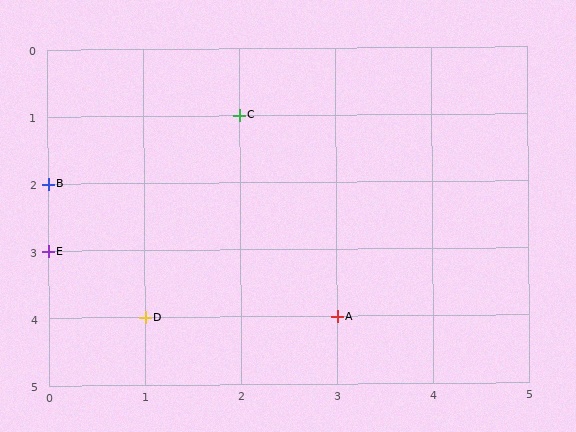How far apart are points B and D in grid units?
Points B and D are 1 column and 2 rows apart (about 2.2 grid units diagonally).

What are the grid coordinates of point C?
Point C is at grid coordinates (2, 1).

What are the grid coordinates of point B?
Point B is at grid coordinates (0, 2).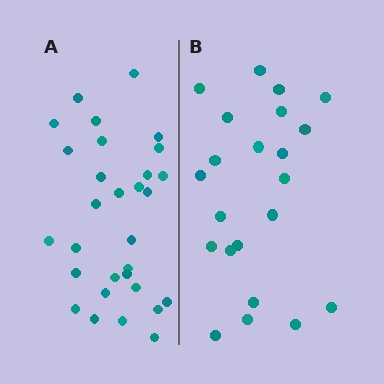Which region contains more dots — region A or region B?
Region A (the left region) has more dots.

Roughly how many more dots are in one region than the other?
Region A has roughly 8 or so more dots than region B.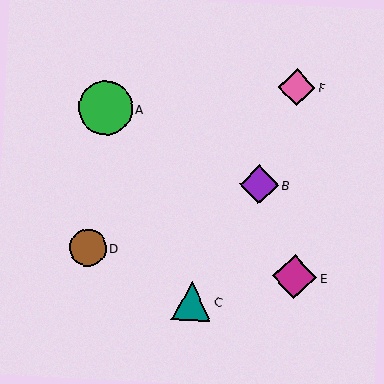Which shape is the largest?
The green circle (labeled A) is the largest.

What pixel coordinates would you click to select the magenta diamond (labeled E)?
Click at (295, 277) to select the magenta diamond E.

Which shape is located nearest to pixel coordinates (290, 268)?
The magenta diamond (labeled E) at (295, 277) is nearest to that location.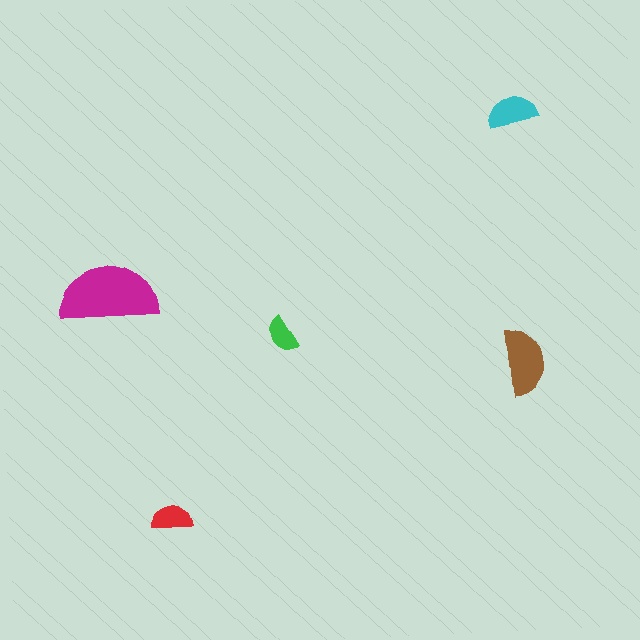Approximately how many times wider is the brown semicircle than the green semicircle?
About 2 times wider.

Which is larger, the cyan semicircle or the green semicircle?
The cyan one.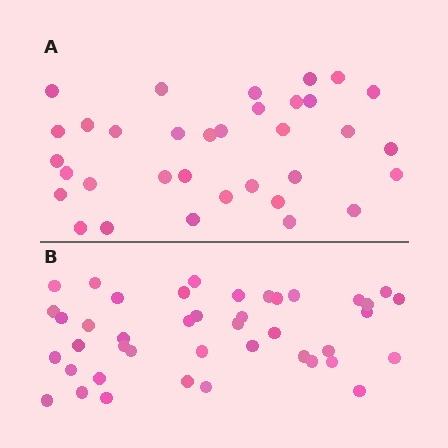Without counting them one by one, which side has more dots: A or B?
Region B (the bottom region) has more dots.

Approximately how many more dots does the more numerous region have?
Region B has roughly 8 or so more dots than region A.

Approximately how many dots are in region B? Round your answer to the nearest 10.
About 40 dots. (The exact count is 42, which rounds to 40.)